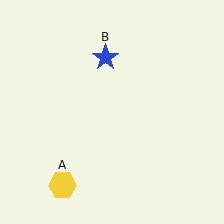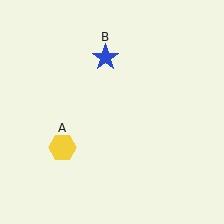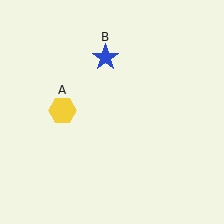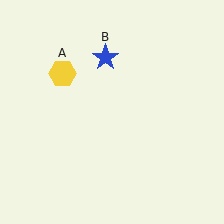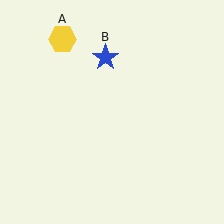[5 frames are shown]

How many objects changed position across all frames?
1 object changed position: yellow hexagon (object A).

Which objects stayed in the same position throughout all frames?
Blue star (object B) remained stationary.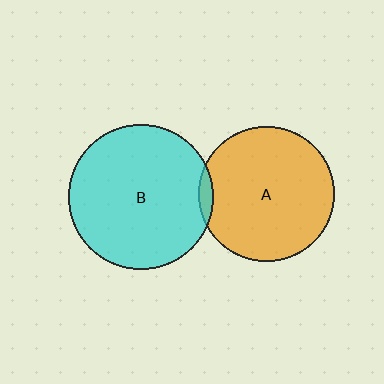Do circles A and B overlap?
Yes.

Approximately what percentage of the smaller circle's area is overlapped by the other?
Approximately 5%.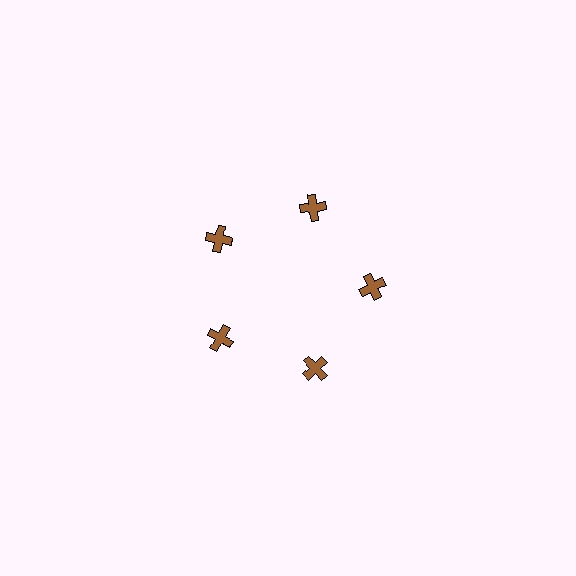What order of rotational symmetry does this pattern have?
This pattern has 5-fold rotational symmetry.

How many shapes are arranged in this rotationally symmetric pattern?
There are 5 shapes, arranged in 5 groups of 1.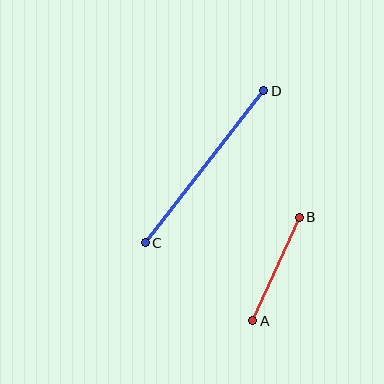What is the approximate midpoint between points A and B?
The midpoint is at approximately (276, 269) pixels.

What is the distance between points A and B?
The distance is approximately 114 pixels.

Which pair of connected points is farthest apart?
Points C and D are farthest apart.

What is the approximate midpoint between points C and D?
The midpoint is at approximately (204, 167) pixels.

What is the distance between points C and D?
The distance is approximately 193 pixels.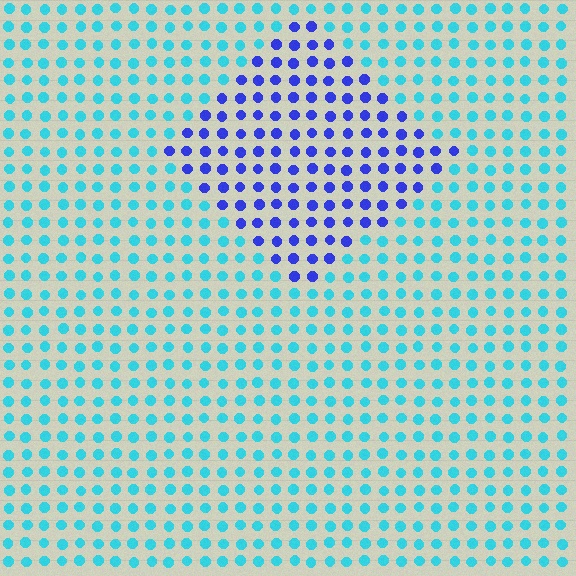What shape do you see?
I see a diamond.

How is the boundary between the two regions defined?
The boundary is defined purely by a slight shift in hue (about 53 degrees). Spacing, size, and orientation are identical on both sides.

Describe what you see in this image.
The image is filled with small cyan elements in a uniform arrangement. A diamond-shaped region is visible where the elements are tinted to a slightly different hue, forming a subtle color boundary.